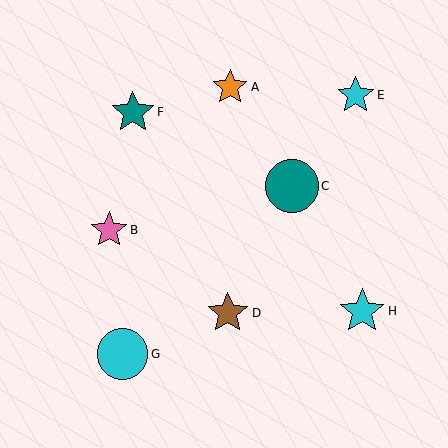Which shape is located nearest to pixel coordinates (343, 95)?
The cyan star (labeled E) at (356, 95) is nearest to that location.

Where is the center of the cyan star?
The center of the cyan star is at (356, 95).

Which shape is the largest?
The teal circle (labeled C) is the largest.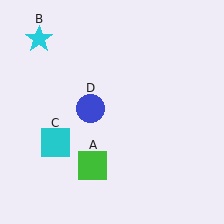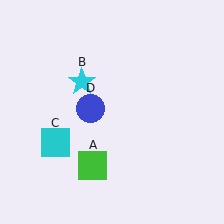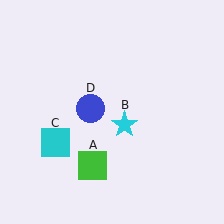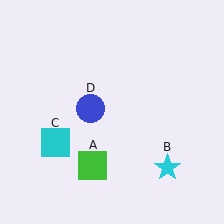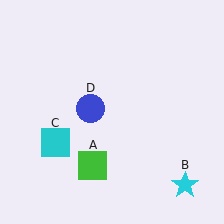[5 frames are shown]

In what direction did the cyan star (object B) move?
The cyan star (object B) moved down and to the right.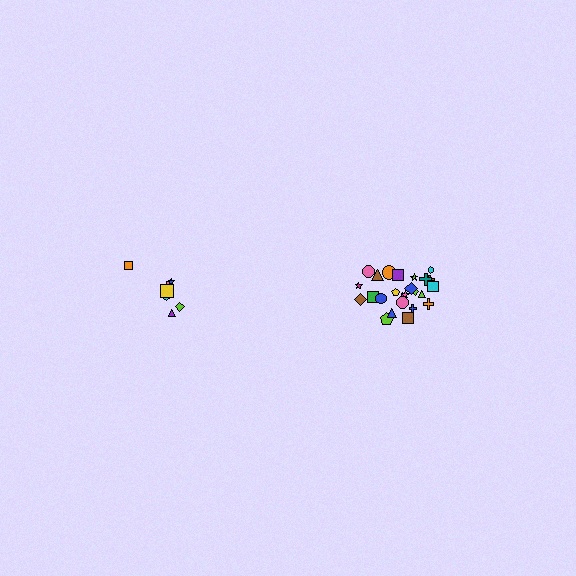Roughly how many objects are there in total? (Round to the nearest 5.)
Roughly 30 objects in total.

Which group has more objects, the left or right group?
The right group.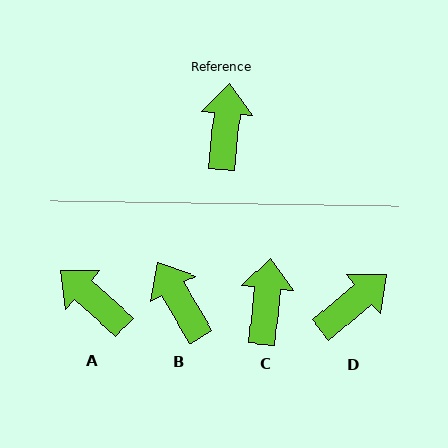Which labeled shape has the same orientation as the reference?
C.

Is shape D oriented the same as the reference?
No, it is off by about 45 degrees.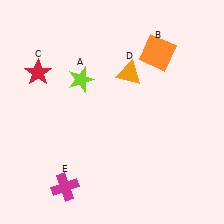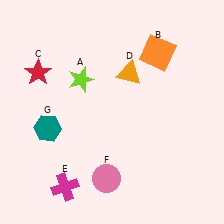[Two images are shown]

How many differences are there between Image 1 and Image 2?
There are 2 differences between the two images.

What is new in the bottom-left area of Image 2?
A pink circle (F) was added in the bottom-left area of Image 2.